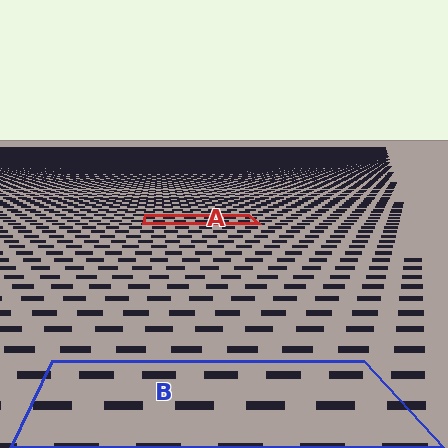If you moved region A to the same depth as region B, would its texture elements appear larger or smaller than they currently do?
They would appear larger. At a closer depth, the same texture elements are projected at a bigger on-screen size.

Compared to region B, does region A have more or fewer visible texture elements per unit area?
Region A has more texture elements per unit area — they are packed more densely because it is farther away.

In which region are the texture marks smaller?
The texture marks are smaller in region A, because it is farther away.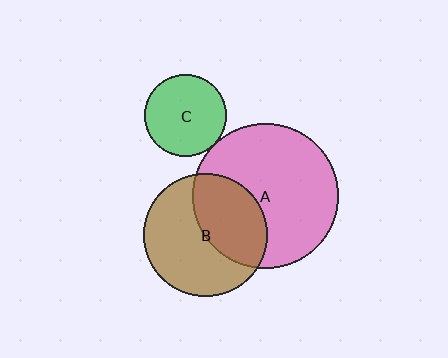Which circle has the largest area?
Circle A (pink).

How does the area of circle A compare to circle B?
Approximately 1.4 times.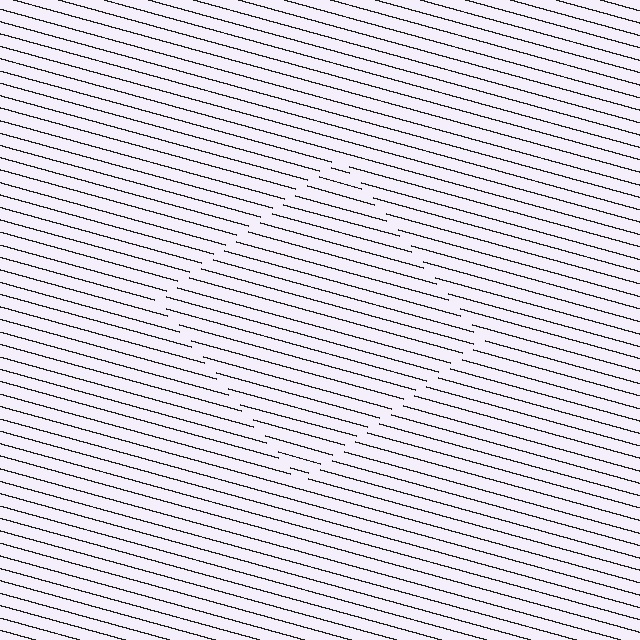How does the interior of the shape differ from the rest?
The interior of the shape contains the same grating, shifted by half a period — the contour is defined by the phase discontinuity where line-ends from the inner and outer gratings abut.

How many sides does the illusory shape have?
4 sides — the line-ends trace a square.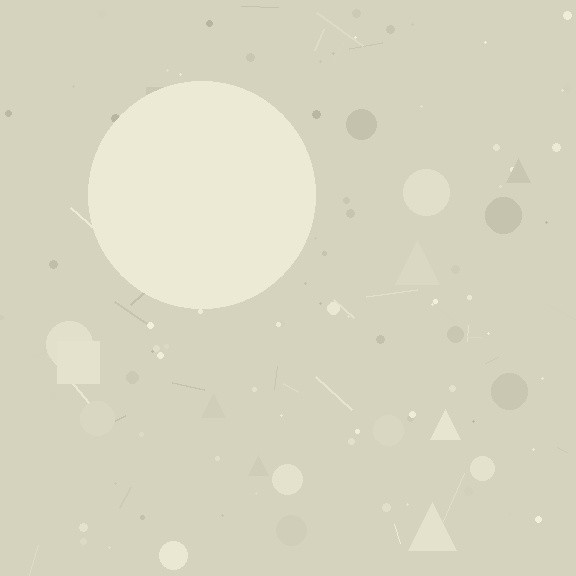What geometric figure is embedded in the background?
A circle is embedded in the background.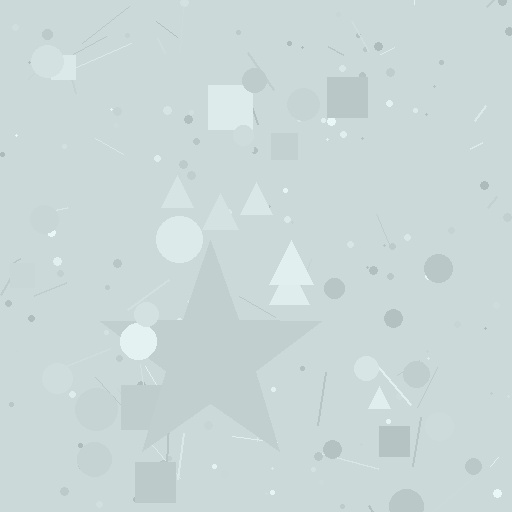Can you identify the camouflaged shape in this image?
The camouflaged shape is a star.